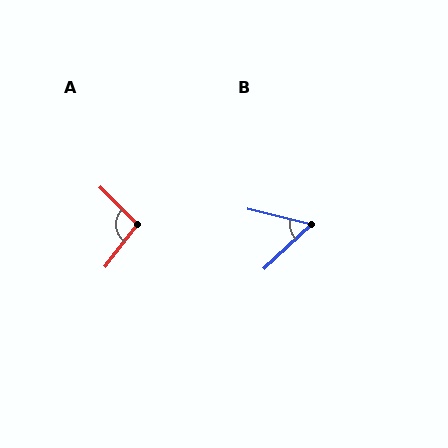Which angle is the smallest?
B, at approximately 57 degrees.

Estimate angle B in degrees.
Approximately 57 degrees.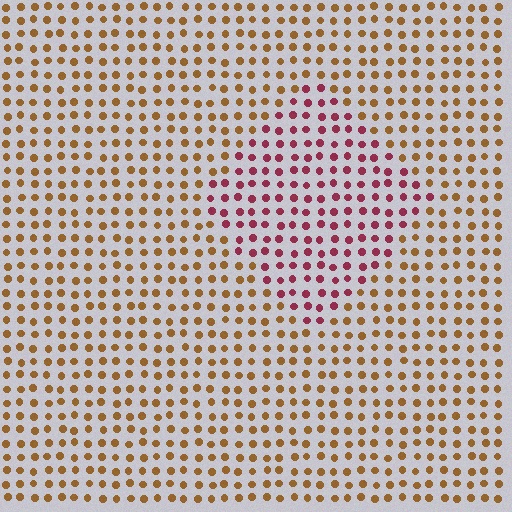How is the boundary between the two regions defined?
The boundary is defined purely by a slight shift in hue (about 51 degrees). Spacing, size, and orientation are identical on both sides.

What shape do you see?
I see a diamond.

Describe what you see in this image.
The image is filled with small brown elements in a uniform arrangement. A diamond-shaped region is visible where the elements are tinted to a slightly different hue, forming a subtle color boundary.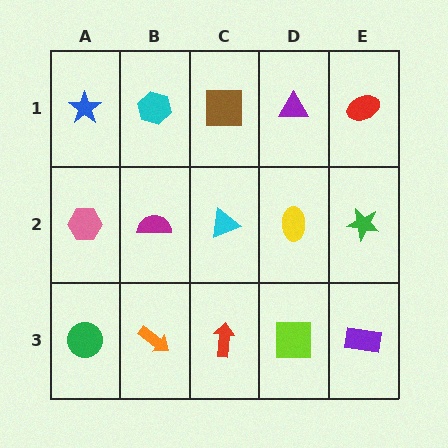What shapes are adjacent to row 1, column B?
A magenta semicircle (row 2, column B), a blue star (row 1, column A), a brown square (row 1, column C).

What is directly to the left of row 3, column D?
A red arrow.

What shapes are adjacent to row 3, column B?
A magenta semicircle (row 2, column B), a green circle (row 3, column A), a red arrow (row 3, column C).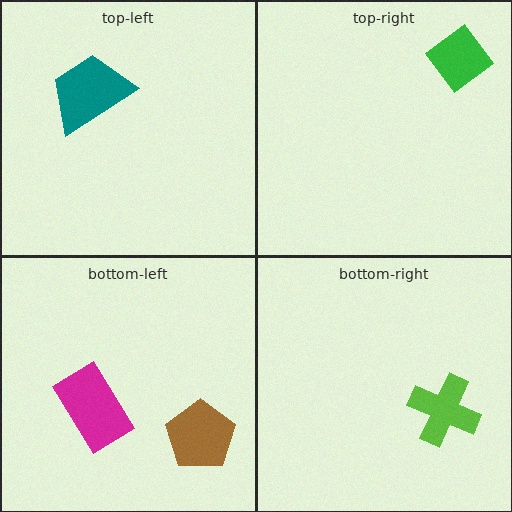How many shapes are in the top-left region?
1.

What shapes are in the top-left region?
The teal trapezoid.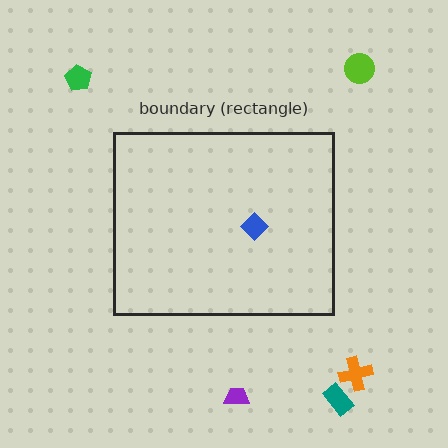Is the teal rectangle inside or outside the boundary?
Outside.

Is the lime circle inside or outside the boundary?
Outside.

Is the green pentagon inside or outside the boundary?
Outside.